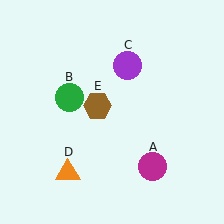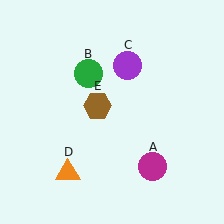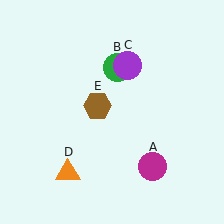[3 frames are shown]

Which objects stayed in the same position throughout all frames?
Magenta circle (object A) and purple circle (object C) and orange triangle (object D) and brown hexagon (object E) remained stationary.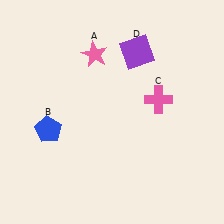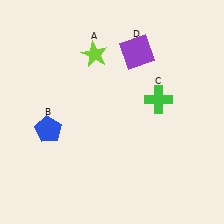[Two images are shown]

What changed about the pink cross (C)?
In Image 1, C is pink. In Image 2, it changed to green.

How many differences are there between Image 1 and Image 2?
There are 2 differences between the two images.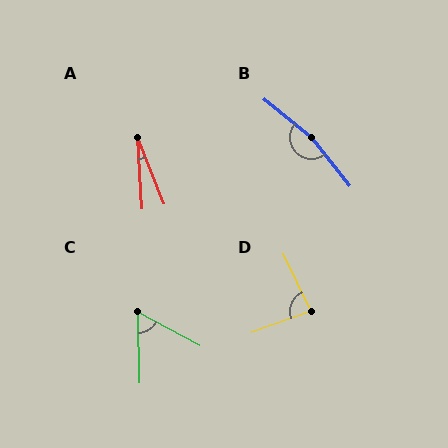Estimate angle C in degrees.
Approximately 60 degrees.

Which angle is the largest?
B, at approximately 168 degrees.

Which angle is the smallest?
A, at approximately 19 degrees.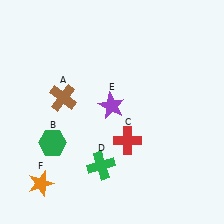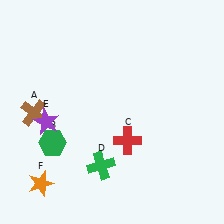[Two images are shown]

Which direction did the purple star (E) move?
The purple star (E) moved left.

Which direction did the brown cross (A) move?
The brown cross (A) moved left.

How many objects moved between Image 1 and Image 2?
2 objects moved between the two images.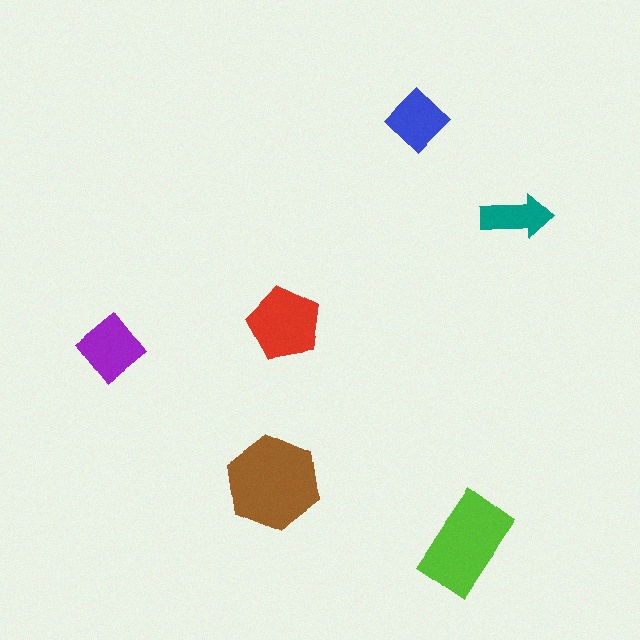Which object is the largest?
The brown hexagon.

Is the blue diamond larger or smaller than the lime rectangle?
Smaller.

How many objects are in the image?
There are 6 objects in the image.